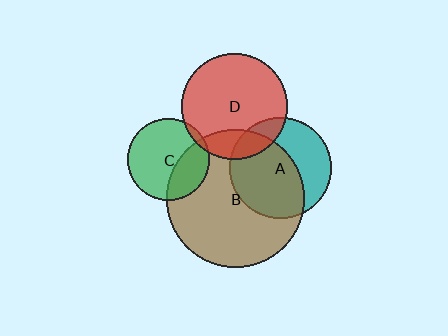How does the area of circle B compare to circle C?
Approximately 2.8 times.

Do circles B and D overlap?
Yes.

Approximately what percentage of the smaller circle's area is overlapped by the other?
Approximately 20%.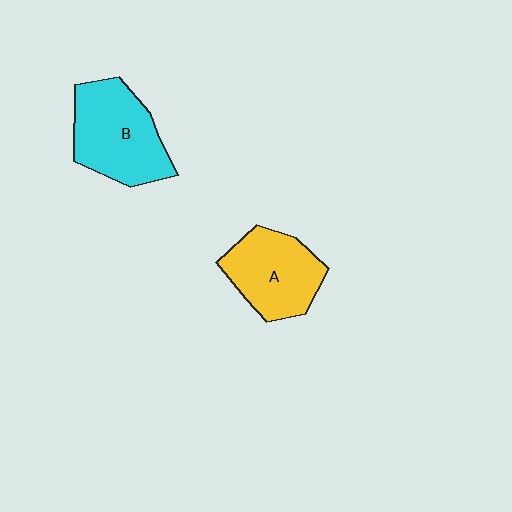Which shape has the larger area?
Shape B (cyan).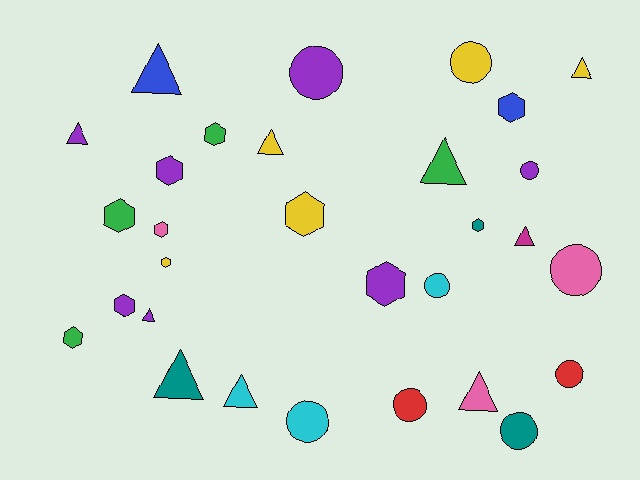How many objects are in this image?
There are 30 objects.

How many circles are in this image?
There are 9 circles.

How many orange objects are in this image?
There are no orange objects.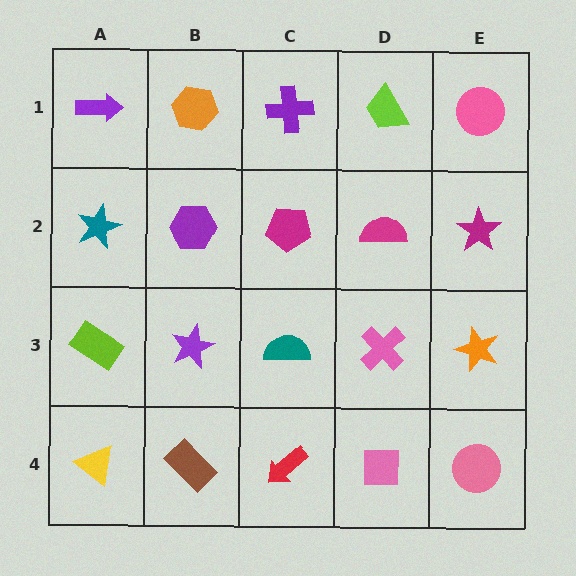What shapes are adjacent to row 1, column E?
A magenta star (row 2, column E), a lime trapezoid (row 1, column D).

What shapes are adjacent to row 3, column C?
A magenta pentagon (row 2, column C), a red arrow (row 4, column C), a purple star (row 3, column B), a pink cross (row 3, column D).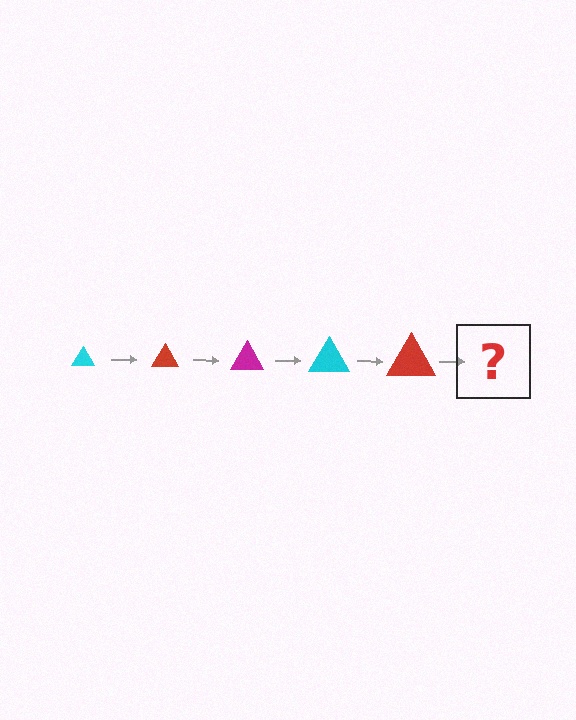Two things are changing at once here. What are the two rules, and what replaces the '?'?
The two rules are that the triangle grows larger each step and the color cycles through cyan, red, and magenta. The '?' should be a magenta triangle, larger than the previous one.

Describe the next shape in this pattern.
It should be a magenta triangle, larger than the previous one.